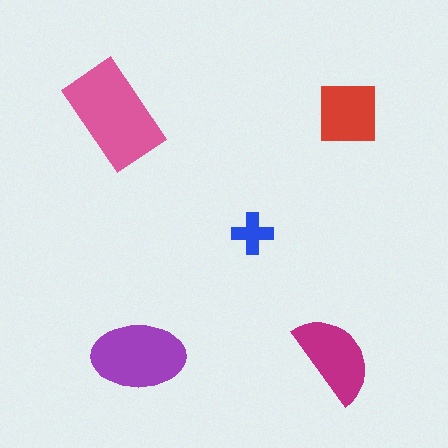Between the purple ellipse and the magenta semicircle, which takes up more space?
The purple ellipse.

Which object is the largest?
The pink rectangle.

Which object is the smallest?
The blue cross.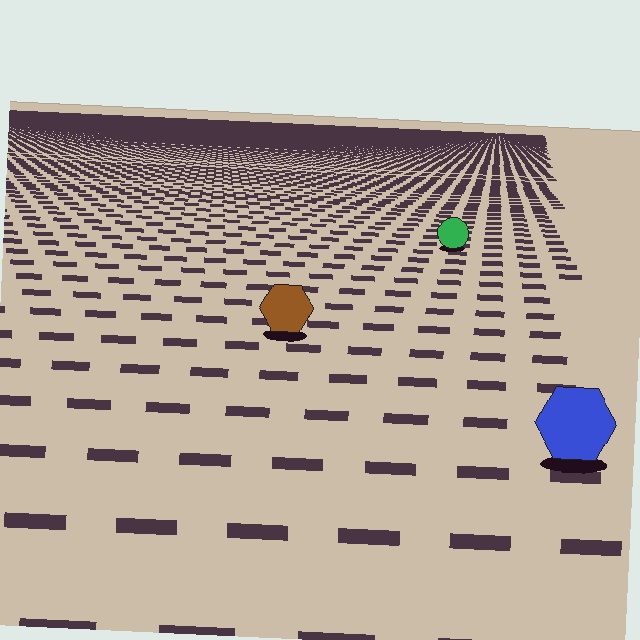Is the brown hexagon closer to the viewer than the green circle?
Yes. The brown hexagon is closer — you can tell from the texture gradient: the ground texture is coarser near it.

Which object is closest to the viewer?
The blue hexagon is closest. The texture marks near it are larger and more spread out.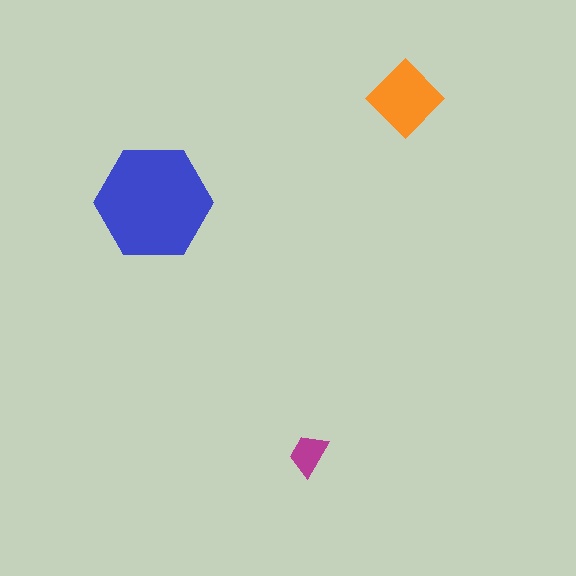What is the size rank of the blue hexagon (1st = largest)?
1st.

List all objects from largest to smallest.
The blue hexagon, the orange diamond, the magenta trapezoid.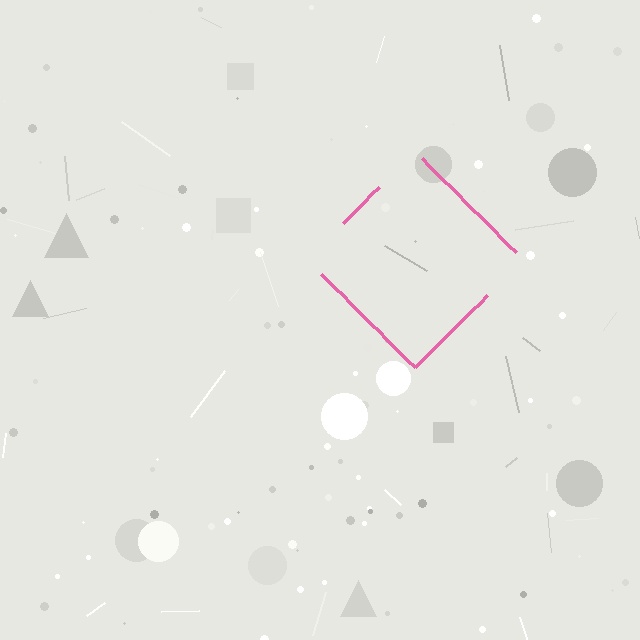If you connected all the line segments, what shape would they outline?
They would outline a diamond.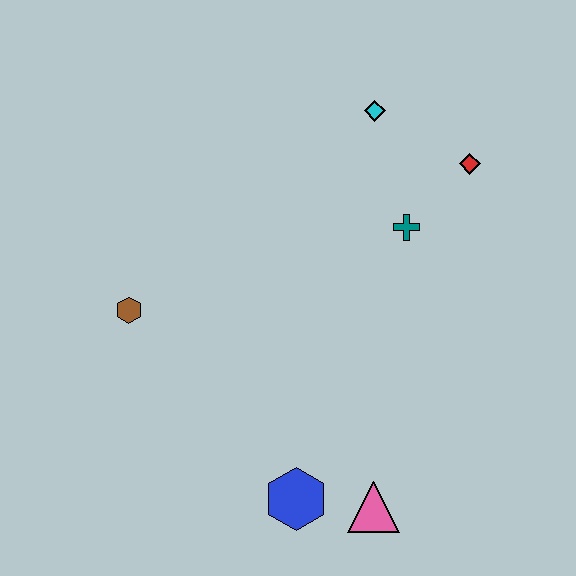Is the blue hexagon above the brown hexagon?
No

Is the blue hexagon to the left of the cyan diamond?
Yes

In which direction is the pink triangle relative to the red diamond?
The pink triangle is below the red diamond.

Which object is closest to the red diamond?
The teal cross is closest to the red diamond.